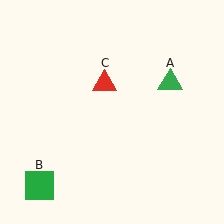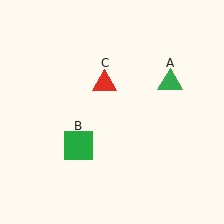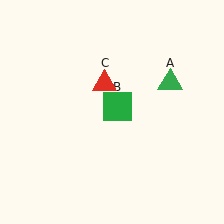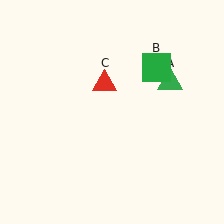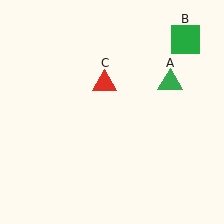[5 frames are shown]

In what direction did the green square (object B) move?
The green square (object B) moved up and to the right.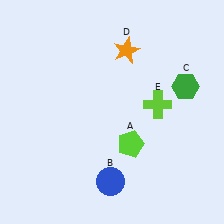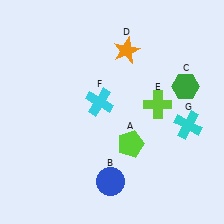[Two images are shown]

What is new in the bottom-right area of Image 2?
A cyan cross (G) was added in the bottom-right area of Image 2.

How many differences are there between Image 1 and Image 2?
There are 2 differences between the two images.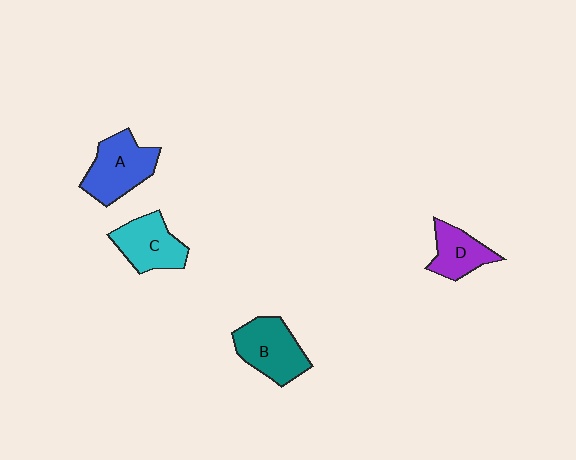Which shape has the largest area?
Shape A (blue).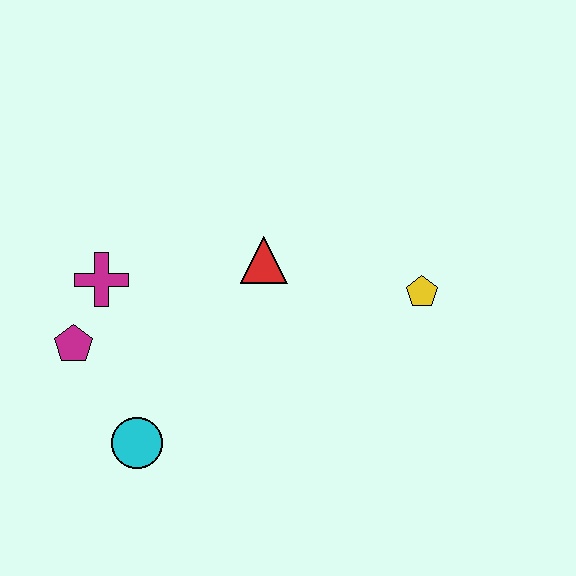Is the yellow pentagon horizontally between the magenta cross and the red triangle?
No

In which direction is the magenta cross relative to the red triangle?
The magenta cross is to the left of the red triangle.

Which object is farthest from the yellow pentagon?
The magenta pentagon is farthest from the yellow pentagon.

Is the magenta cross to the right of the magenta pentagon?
Yes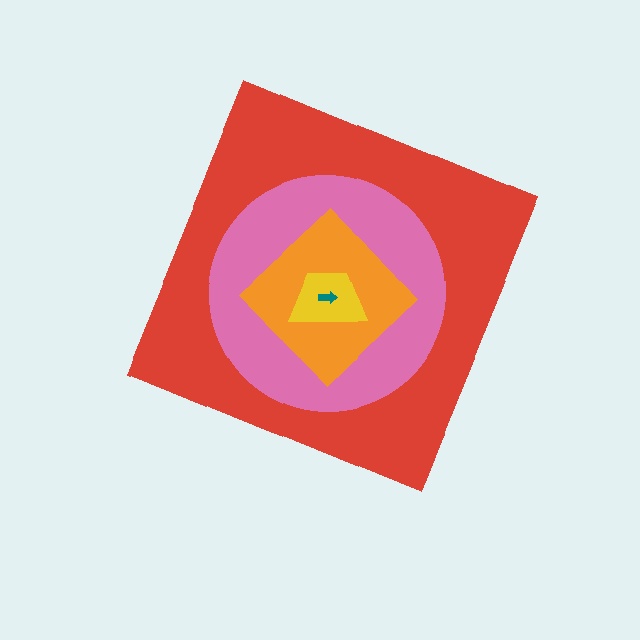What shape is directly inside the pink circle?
The orange diamond.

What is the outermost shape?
The red diamond.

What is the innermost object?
The teal arrow.